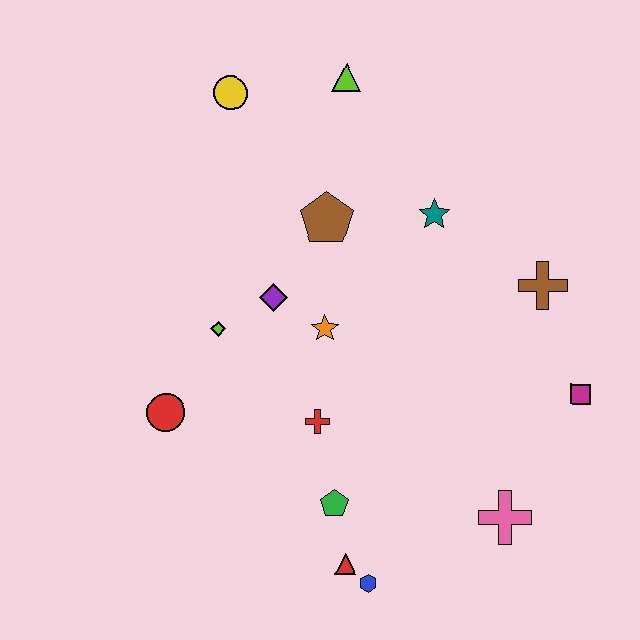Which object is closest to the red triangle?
The blue hexagon is closest to the red triangle.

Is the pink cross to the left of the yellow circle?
No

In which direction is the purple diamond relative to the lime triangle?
The purple diamond is below the lime triangle.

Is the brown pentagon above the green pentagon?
Yes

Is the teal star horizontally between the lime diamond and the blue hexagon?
No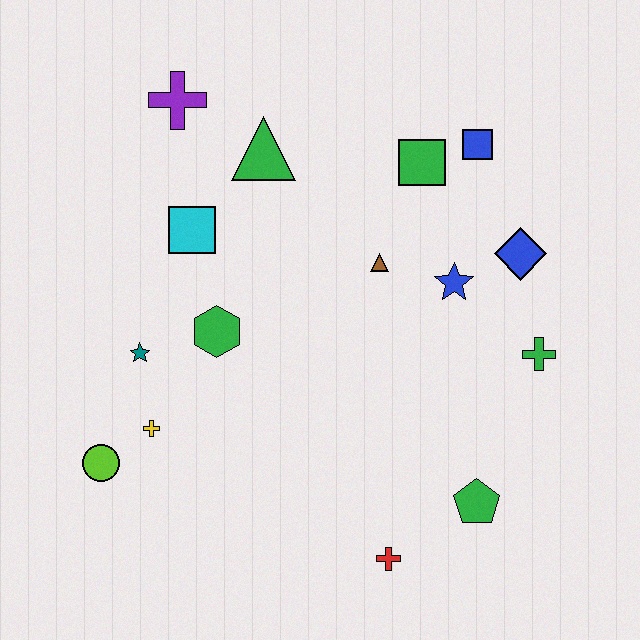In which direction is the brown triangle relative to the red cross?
The brown triangle is above the red cross.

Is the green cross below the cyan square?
Yes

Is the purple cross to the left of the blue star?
Yes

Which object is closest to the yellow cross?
The lime circle is closest to the yellow cross.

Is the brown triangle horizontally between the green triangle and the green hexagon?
No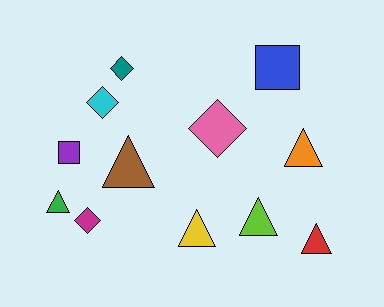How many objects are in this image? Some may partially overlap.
There are 12 objects.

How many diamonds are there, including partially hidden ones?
There are 4 diamonds.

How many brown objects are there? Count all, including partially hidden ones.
There is 1 brown object.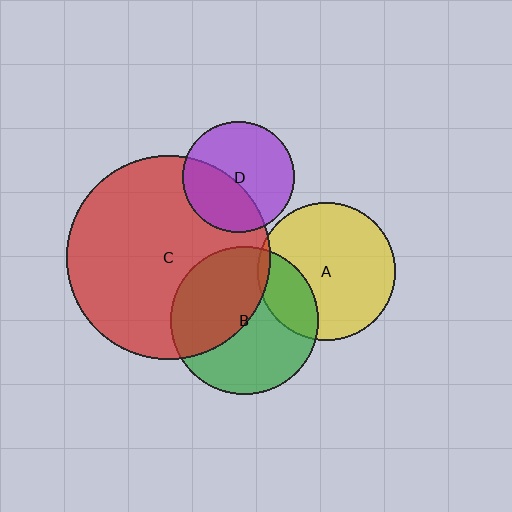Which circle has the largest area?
Circle C (red).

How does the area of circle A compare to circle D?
Approximately 1.5 times.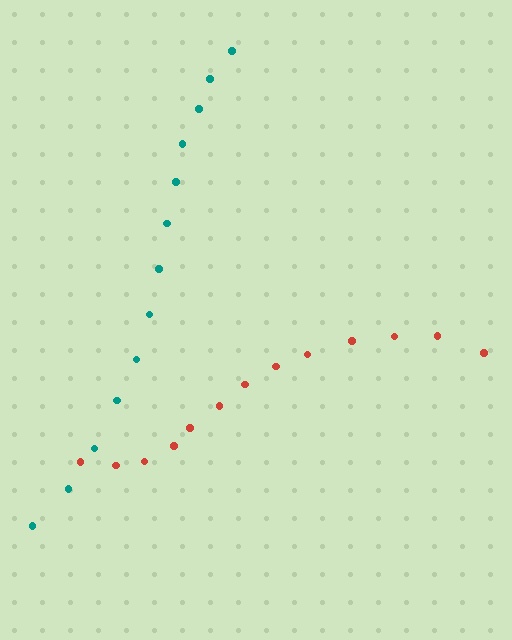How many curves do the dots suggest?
There are 2 distinct paths.